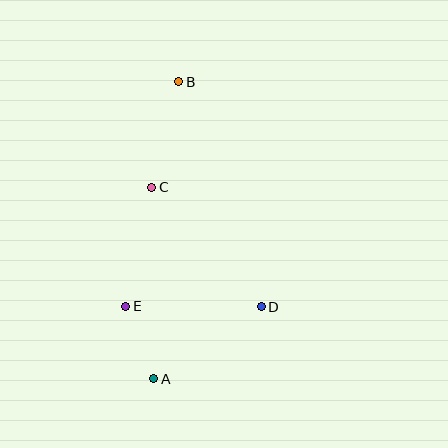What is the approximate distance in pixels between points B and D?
The distance between B and D is approximately 240 pixels.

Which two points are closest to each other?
Points A and E are closest to each other.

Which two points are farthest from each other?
Points A and B are farthest from each other.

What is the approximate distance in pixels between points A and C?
The distance between A and C is approximately 191 pixels.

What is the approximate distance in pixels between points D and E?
The distance between D and E is approximately 135 pixels.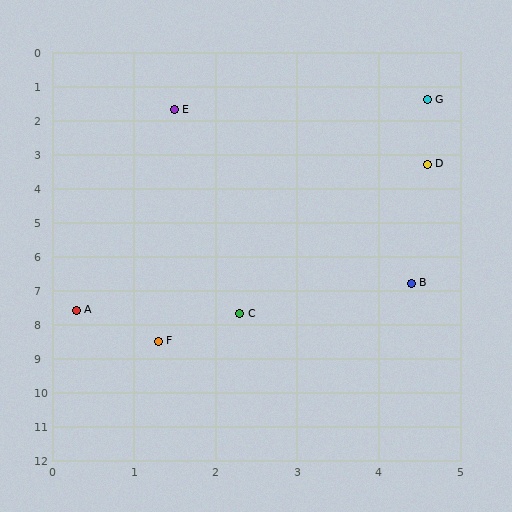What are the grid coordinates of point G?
Point G is at approximately (4.6, 1.4).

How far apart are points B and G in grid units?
Points B and G are about 5.4 grid units apart.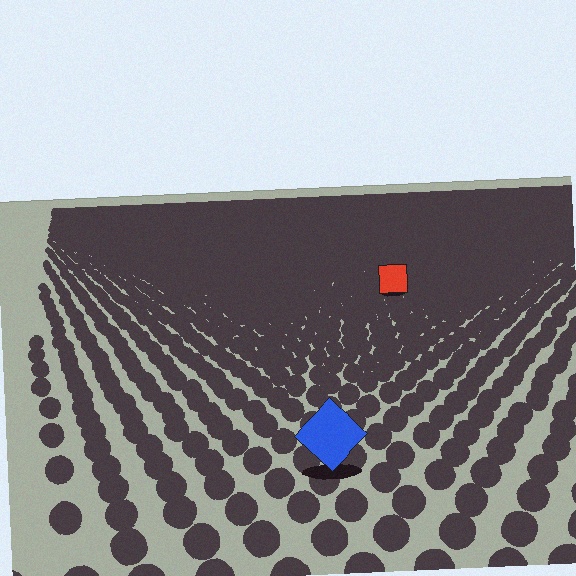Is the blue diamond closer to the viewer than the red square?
Yes. The blue diamond is closer — you can tell from the texture gradient: the ground texture is coarser near it.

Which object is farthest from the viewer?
The red square is farthest from the viewer. It appears smaller and the ground texture around it is denser.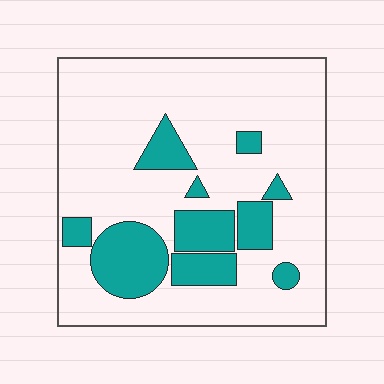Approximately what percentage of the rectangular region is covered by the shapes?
Approximately 20%.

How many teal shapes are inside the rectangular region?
10.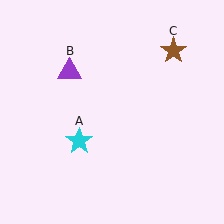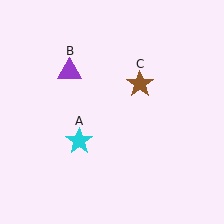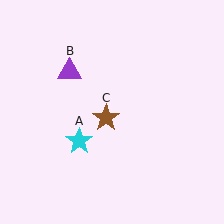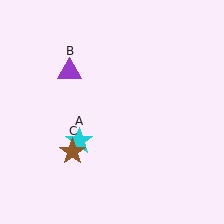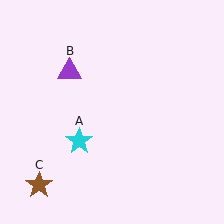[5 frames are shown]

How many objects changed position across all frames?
1 object changed position: brown star (object C).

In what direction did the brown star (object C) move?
The brown star (object C) moved down and to the left.